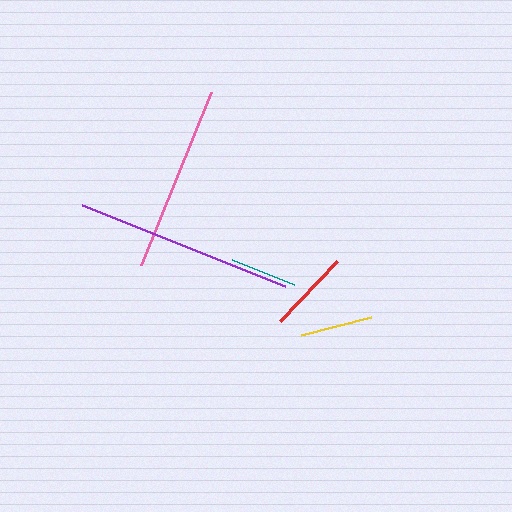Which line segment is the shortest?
The teal line is the shortest at approximately 67 pixels.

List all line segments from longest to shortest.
From longest to shortest: purple, pink, red, yellow, teal.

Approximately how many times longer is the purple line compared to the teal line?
The purple line is approximately 3.3 times the length of the teal line.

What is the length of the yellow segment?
The yellow segment is approximately 72 pixels long.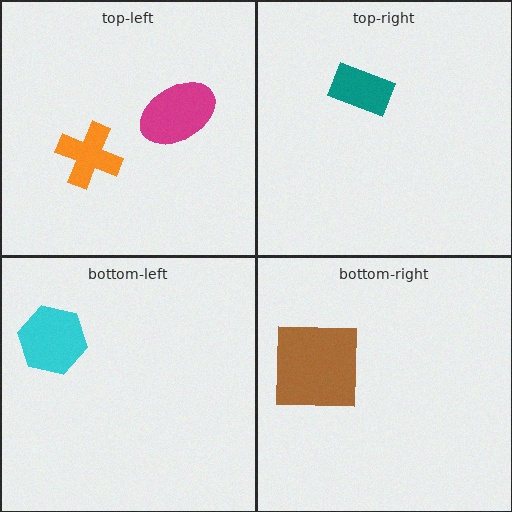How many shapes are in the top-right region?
1.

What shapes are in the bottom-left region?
The cyan hexagon.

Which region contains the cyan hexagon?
The bottom-left region.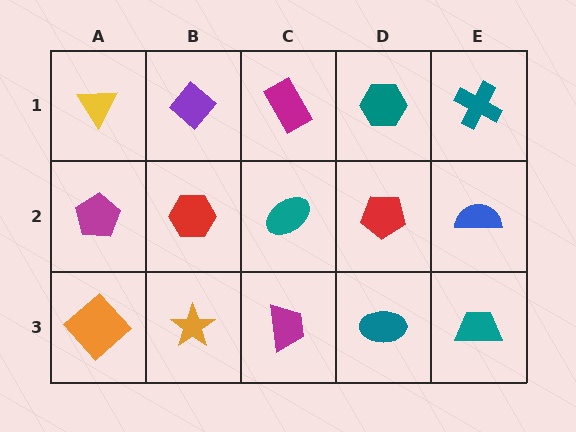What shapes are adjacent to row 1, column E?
A blue semicircle (row 2, column E), a teal hexagon (row 1, column D).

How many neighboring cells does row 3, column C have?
3.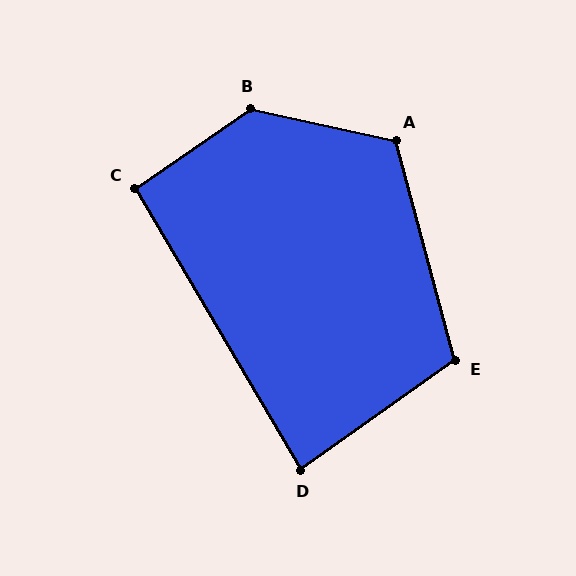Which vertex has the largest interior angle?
B, at approximately 133 degrees.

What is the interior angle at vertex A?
Approximately 117 degrees (obtuse).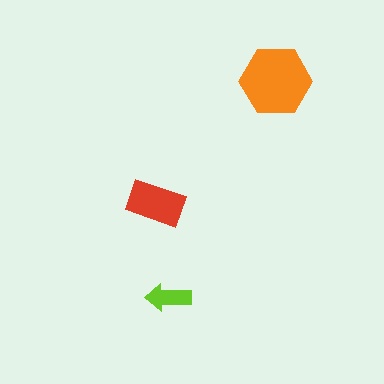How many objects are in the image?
There are 3 objects in the image.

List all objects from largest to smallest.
The orange hexagon, the red rectangle, the lime arrow.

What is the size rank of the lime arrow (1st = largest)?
3rd.